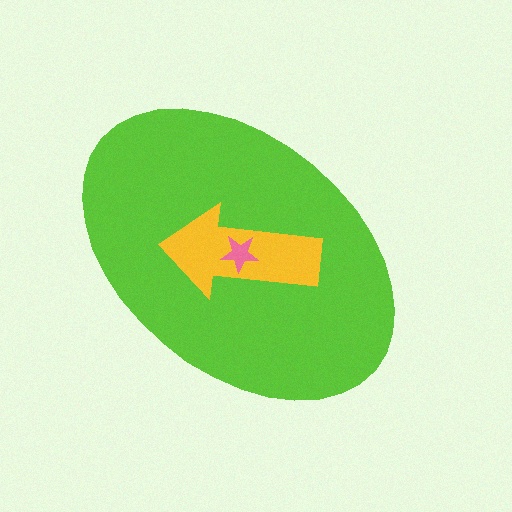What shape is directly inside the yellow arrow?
The pink star.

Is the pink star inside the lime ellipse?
Yes.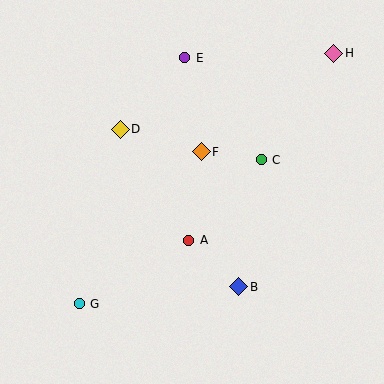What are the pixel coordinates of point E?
Point E is at (185, 58).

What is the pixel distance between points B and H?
The distance between B and H is 252 pixels.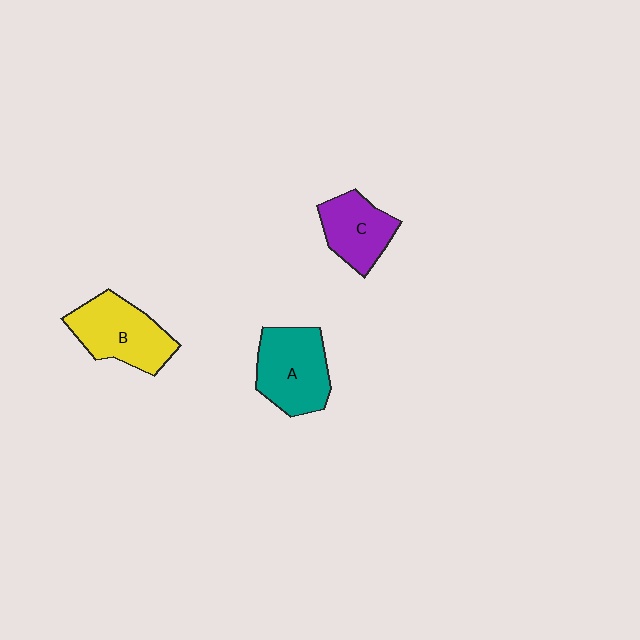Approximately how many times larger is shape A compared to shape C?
Approximately 1.3 times.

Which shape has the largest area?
Shape B (yellow).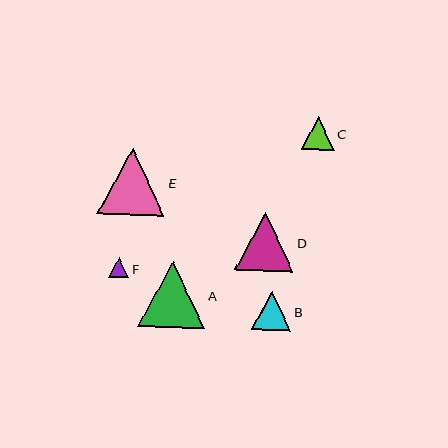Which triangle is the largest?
Triangle E is the largest with a size of approximately 67 pixels.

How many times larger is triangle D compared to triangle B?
Triangle D is approximately 1.5 times the size of triangle B.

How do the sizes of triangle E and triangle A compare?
Triangle E and triangle A are approximately the same size.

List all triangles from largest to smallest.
From largest to smallest: E, A, D, B, C, F.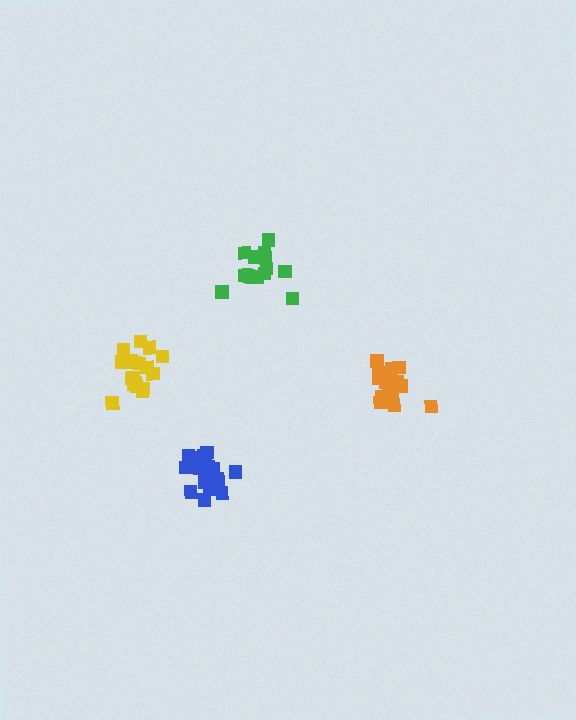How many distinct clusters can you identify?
There are 4 distinct clusters.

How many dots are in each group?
Group 1: 14 dots, Group 2: 17 dots, Group 3: 20 dots, Group 4: 18 dots (69 total).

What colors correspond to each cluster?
The clusters are colored: green, orange, blue, yellow.